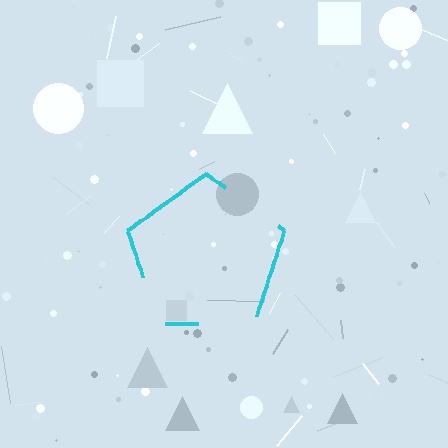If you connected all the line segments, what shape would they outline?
They would outline a pentagon.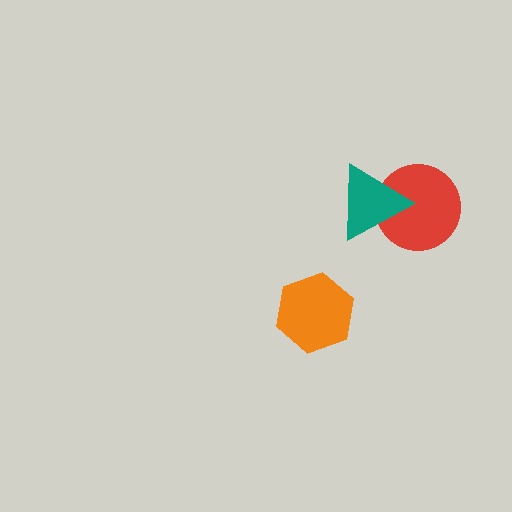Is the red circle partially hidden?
Yes, it is partially covered by another shape.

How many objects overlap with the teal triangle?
1 object overlaps with the teal triangle.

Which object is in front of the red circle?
The teal triangle is in front of the red circle.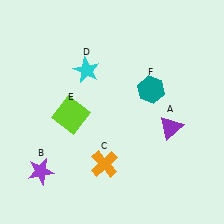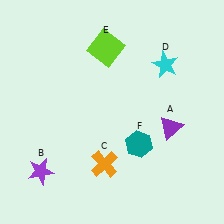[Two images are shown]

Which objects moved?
The objects that moved are: the cyan star (D), the lime square (E), the teal hexagon (F).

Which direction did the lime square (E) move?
The lime square (E) moved up.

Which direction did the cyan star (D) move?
The cyan star (D) moved right.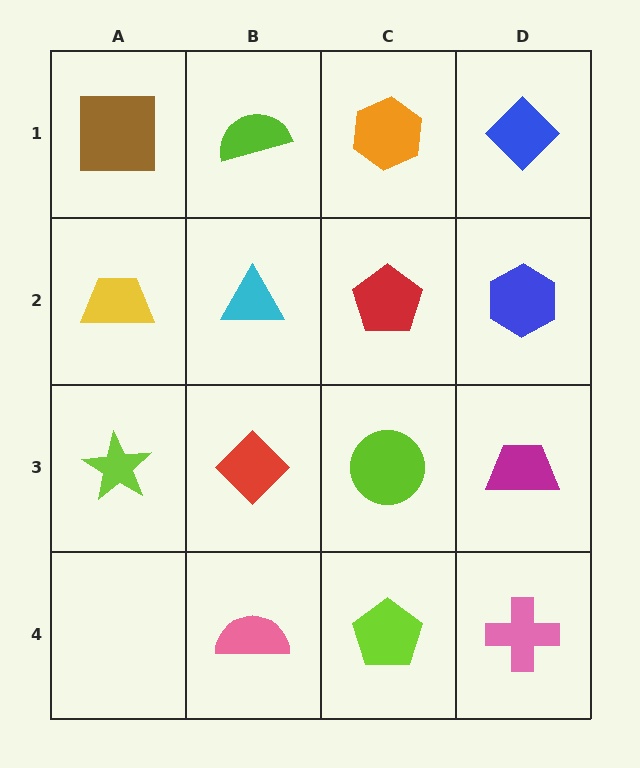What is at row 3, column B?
A red diamond.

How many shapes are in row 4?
3 shapes.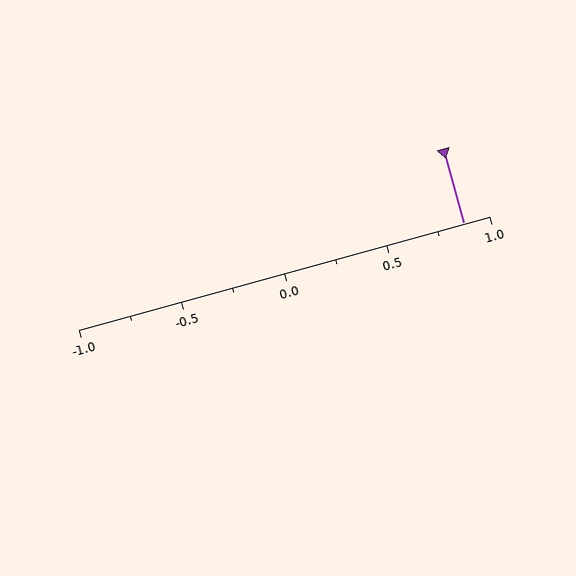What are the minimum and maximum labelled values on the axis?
The axis runs from -1.0 to 1.0.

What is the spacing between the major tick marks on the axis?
The major ticks are spaced 0.5 apart.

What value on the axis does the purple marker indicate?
The marker indicates approximately 0.88.